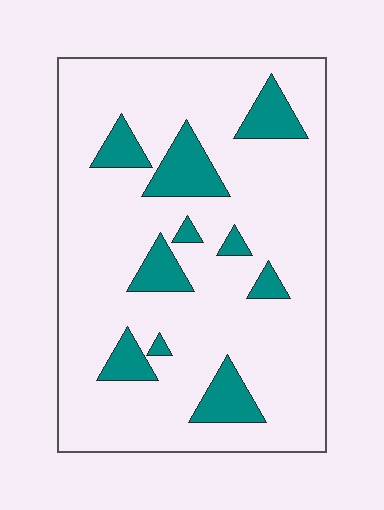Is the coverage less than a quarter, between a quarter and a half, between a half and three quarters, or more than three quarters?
Less than a quarter.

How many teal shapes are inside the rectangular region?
10.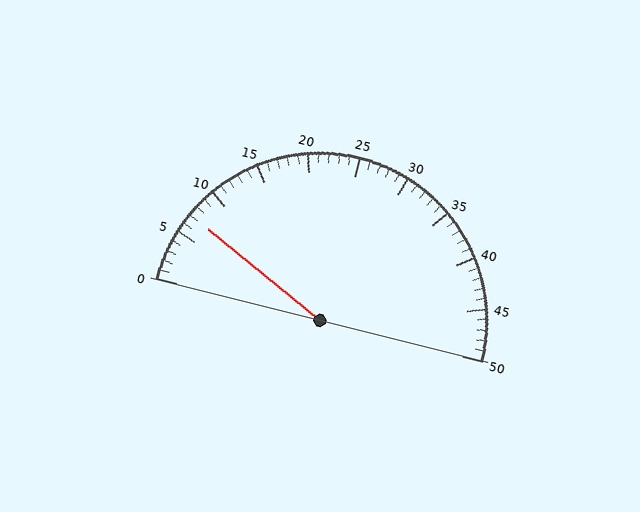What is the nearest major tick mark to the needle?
The nearest major tick mark is 5.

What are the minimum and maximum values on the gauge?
The gauge ranges from 0 to 50.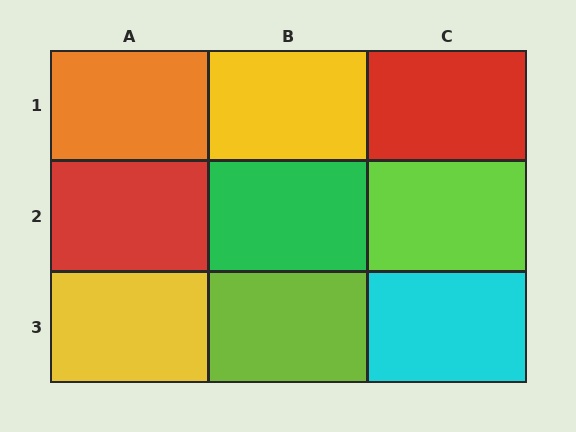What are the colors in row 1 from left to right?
Orange, yellow, red.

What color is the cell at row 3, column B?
Lime.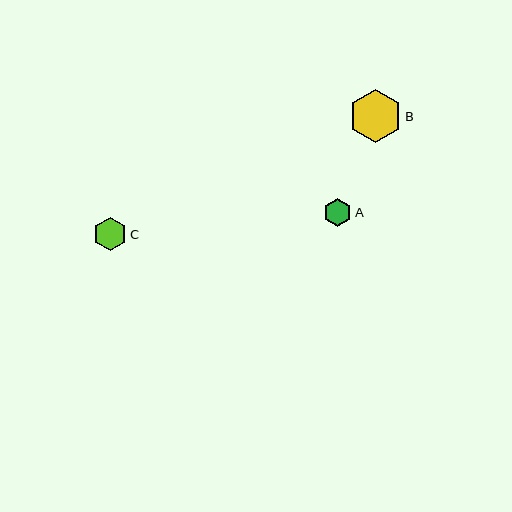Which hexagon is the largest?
Hexagon B is the largest with a size of approximately 53 pixels.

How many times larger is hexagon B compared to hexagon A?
Hexagon B is approximately 1.9 times the size of hexagon A.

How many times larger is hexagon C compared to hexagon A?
Hexagon C is approximately 1.2 times the size of hexagon A.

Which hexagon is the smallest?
Hexagon A is the smallest with a size of approximately 29 pixels.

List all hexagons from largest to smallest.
From largest to smallest: B, C, A.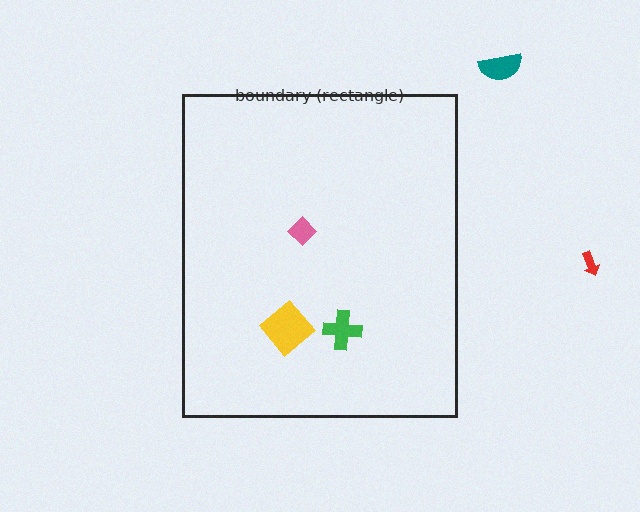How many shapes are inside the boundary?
3 inside, 2 outside.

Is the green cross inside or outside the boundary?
Inside.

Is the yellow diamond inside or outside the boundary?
Inside.